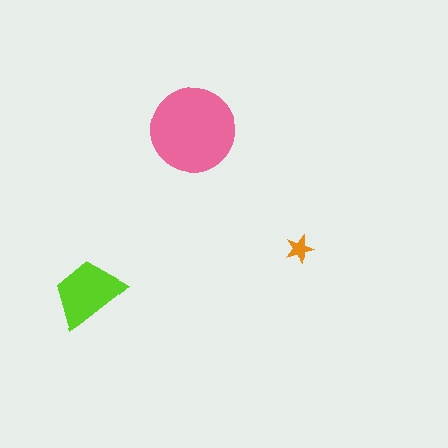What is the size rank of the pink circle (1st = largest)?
1st.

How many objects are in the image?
There are 3 objects in the image.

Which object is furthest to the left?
The lime trapezoid is leftmost.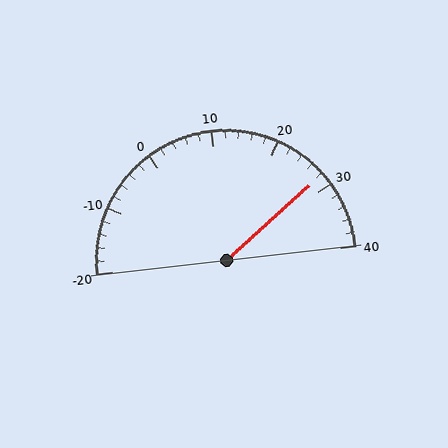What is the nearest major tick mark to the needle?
The nearest major tick mark is 30.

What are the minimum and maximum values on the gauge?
The gauge ranges from -20 to 40.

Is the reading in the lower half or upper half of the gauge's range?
The reading is in the upper half of the range (-20 to 40).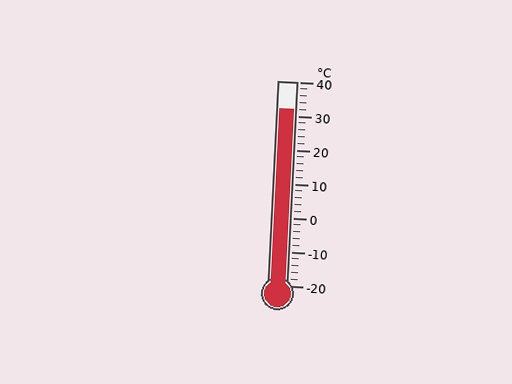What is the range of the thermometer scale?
The thermometer scale ranges from -20°C to 40°C.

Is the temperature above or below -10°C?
The temperature is above -10°C.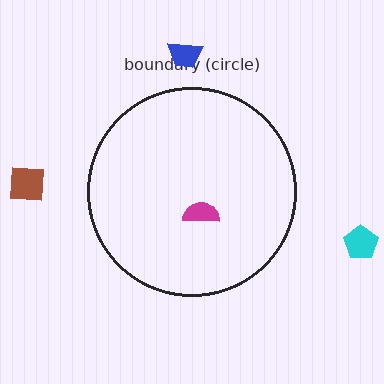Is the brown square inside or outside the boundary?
Outside.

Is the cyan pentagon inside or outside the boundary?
Outside.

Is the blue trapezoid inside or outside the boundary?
Outside.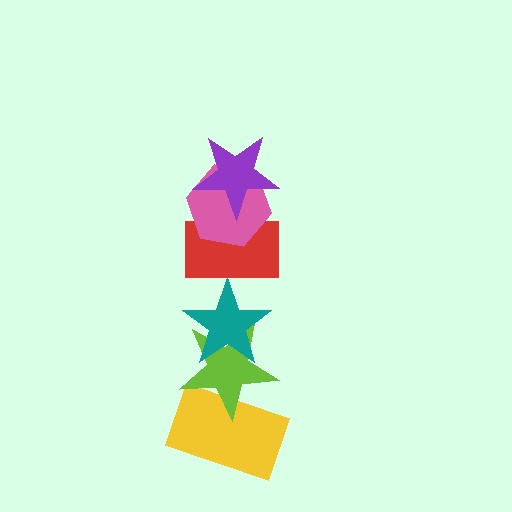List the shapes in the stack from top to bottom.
From top to bottom: the purple star, the pink hexagon, the red rectangle, the teal star, the lime star, the yellow rectangle.